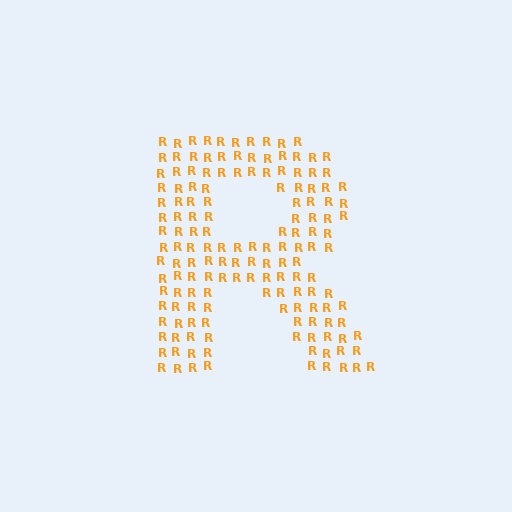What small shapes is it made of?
It is made of small letter R's.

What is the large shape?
The large shape is the letter R.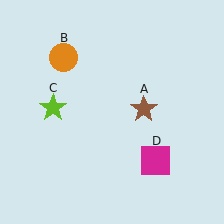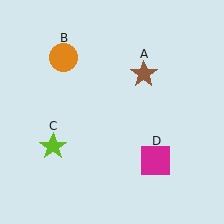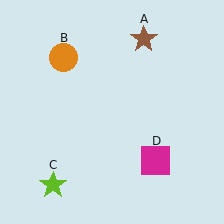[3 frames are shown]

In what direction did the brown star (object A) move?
The brown star (object A) moved up.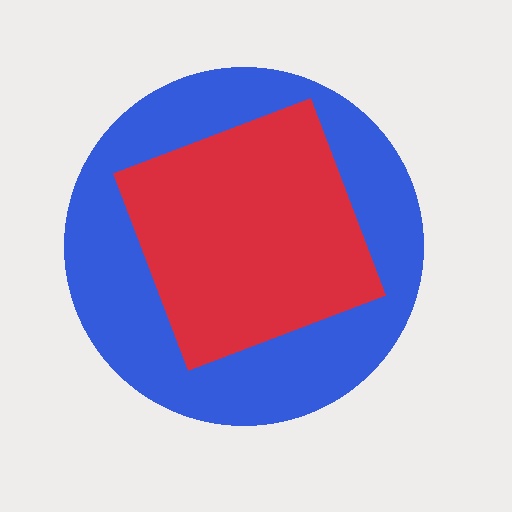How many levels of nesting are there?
2.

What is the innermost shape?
The red diamond.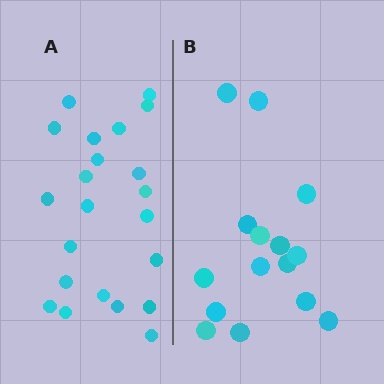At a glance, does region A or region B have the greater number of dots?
Region A (the left region) has more dots.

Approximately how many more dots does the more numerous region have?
Region A has roughly 8 or so more dots than region B.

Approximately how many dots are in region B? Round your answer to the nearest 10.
About 20 dots. (The exact count is 15, which rounds to 20.)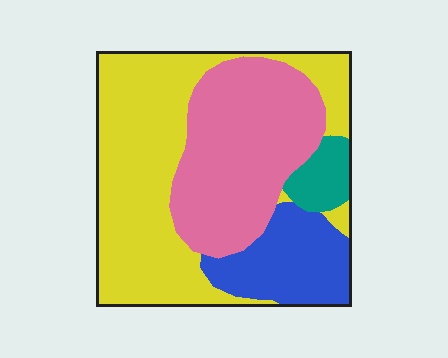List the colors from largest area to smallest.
From largest to smallest: yellow, pink, blue, teal.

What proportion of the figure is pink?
Pink covers around 35% of the figure.